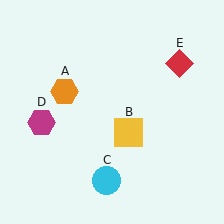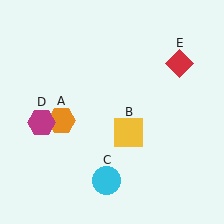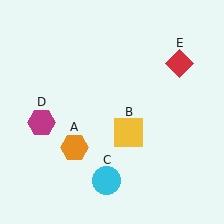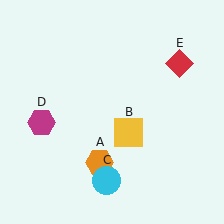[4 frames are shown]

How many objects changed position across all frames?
1 object changed position: orange hexagon (object A).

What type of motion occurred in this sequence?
The orange hexagon (object A) rotated counterclockwise around the center of the scene.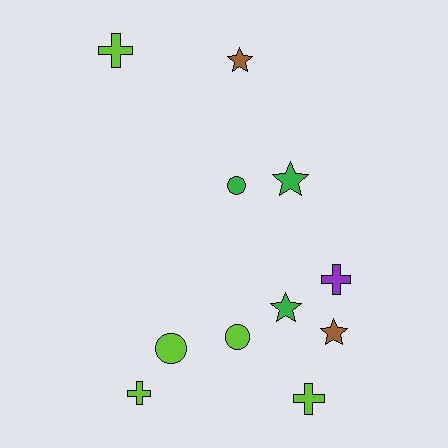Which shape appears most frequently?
Cross, with 4 objects.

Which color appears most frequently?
Lime, with 5 objects.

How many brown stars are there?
There are 2 brown stars.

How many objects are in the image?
There are 11 objects.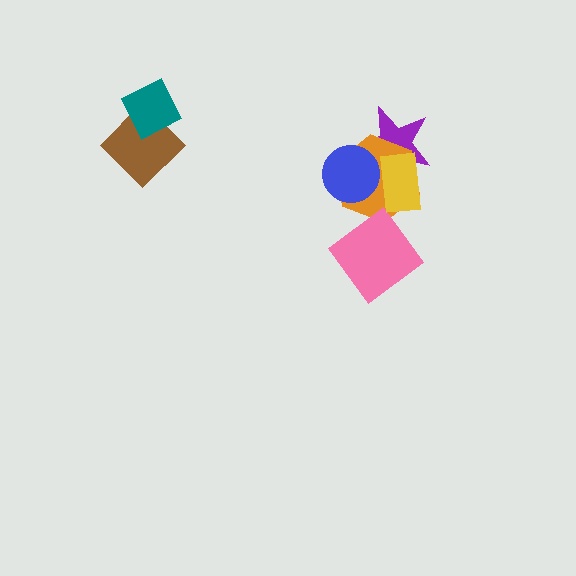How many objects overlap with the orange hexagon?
4 objects overlap with the orange hexagon.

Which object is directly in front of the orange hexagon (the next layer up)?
The blue circle is directly in front of the orange hexagon.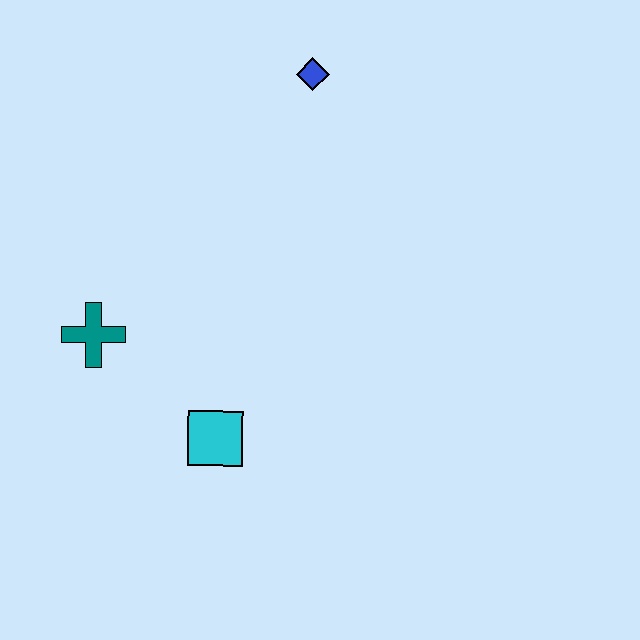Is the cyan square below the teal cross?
Yes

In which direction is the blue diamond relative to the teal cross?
The blue diamond is above the teal cross.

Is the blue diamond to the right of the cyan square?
Yes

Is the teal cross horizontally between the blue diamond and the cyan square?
No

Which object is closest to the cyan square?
The teal cross is closest to the cyan square.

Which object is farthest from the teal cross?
The blue diamond is farthest from the teal cross.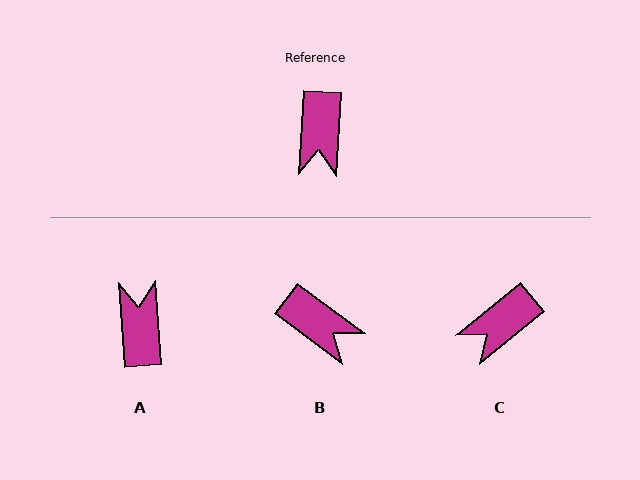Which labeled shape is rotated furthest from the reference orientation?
A, about 172 degrees away.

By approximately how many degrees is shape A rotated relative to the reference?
Approximately 172 degrees clockwise.